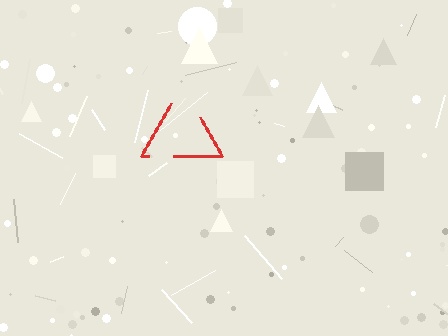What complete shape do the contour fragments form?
The contour fragments form a triangle.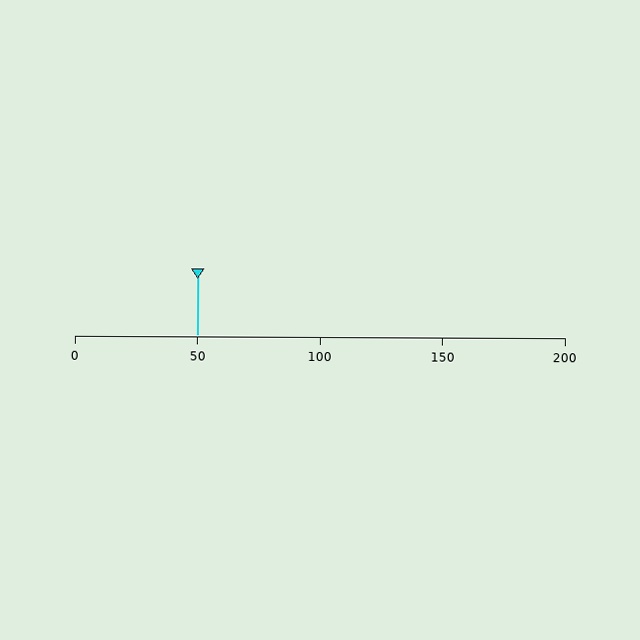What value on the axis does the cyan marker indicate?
The marker indicates approximately 50.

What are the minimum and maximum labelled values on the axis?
The axis runs from 0 to 200.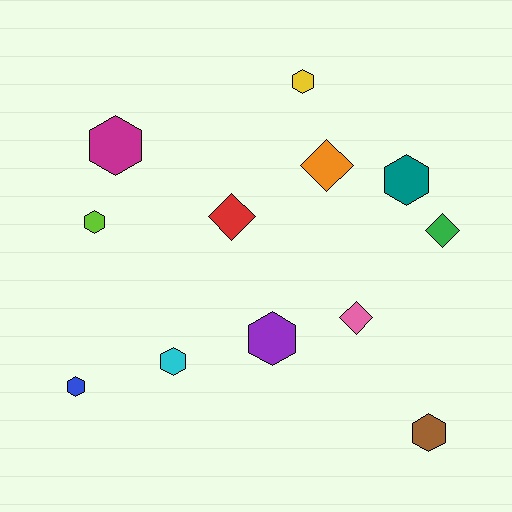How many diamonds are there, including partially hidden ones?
There are 4 diamonds.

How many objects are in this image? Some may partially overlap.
There are 12 objects.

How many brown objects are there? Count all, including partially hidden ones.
There is 1 brown object.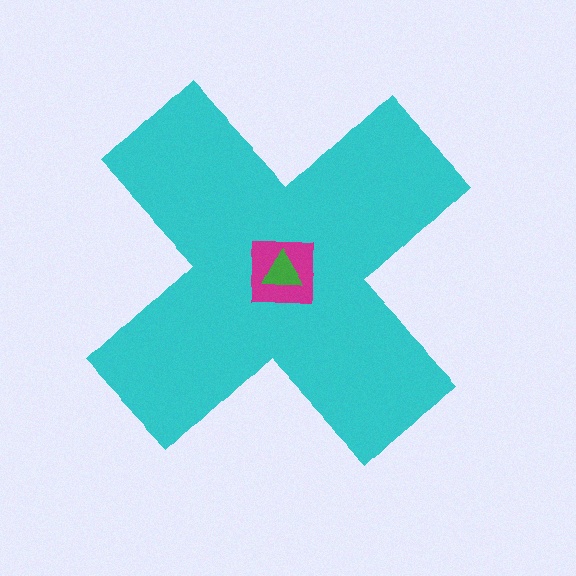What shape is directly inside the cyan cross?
The magenta square.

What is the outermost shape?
The cyan cross.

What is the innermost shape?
The green triangle.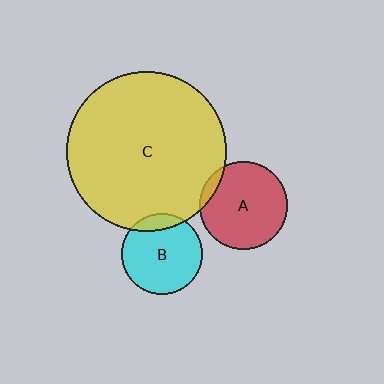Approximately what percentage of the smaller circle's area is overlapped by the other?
Approximately 15%.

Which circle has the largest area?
Circle C (yellow).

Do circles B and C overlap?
Yes.